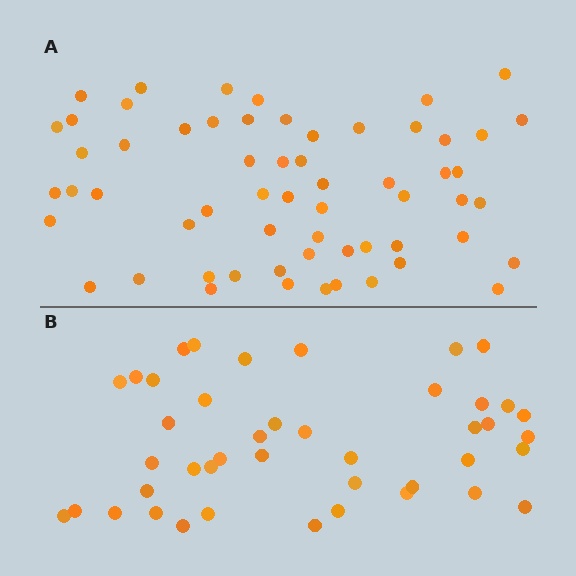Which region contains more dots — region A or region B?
Region A (the top region) has more dots.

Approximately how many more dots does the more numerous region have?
Region A has approximately 15 more dots than region B.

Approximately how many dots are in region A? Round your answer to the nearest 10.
About 60 dots.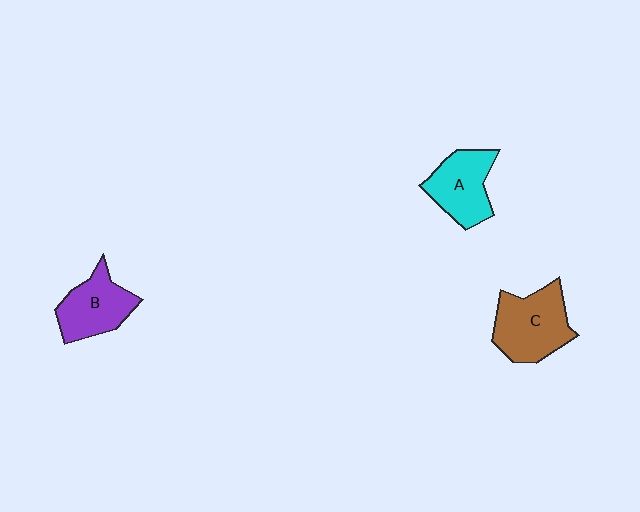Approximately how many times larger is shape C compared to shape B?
Approximately 1.2 times.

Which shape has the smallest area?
Shape B (purple).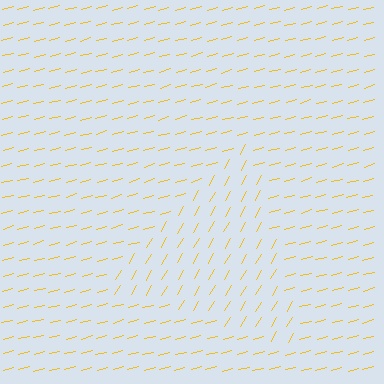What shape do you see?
I see a triangle.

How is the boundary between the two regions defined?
The boundary is defined purely by a change in line orientation (approximately 45 degrees difference). All lines are the same color and thickness.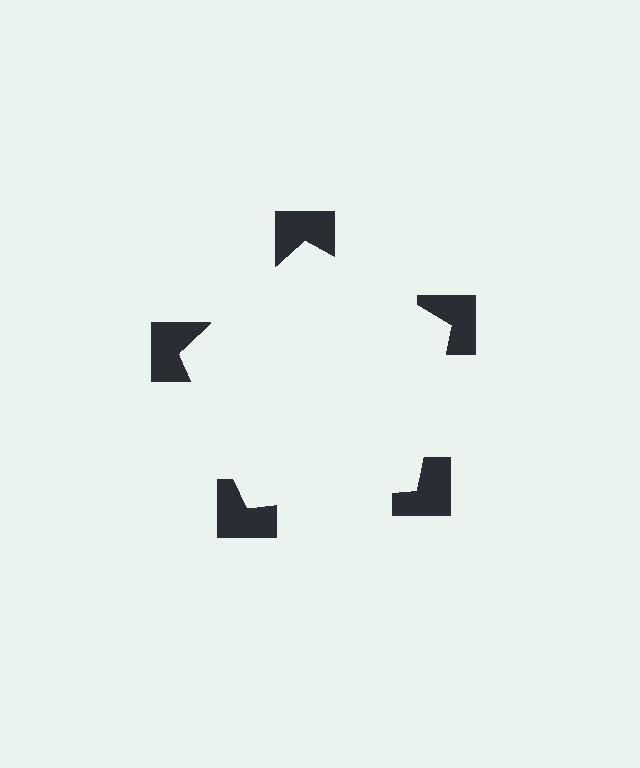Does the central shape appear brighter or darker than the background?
It typically appears slightly brighter than the background, even though no actual brightness change is drawn.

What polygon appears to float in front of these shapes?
An illusory pentagon — its edges are inferred from the aligned wedge cuts in the notched squares, not physically drawn.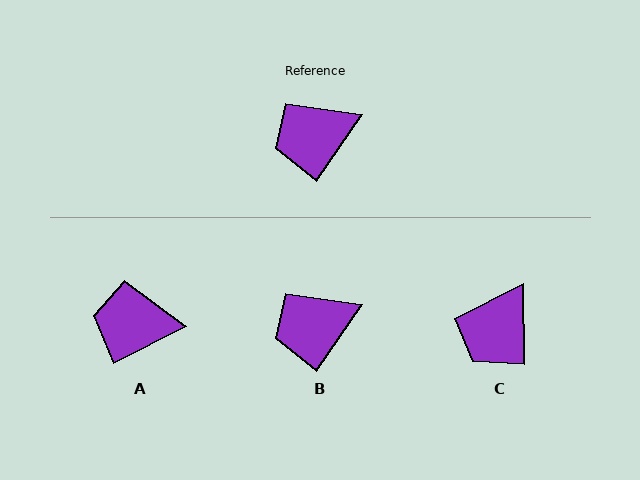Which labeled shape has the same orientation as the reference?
B.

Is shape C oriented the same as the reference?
No, it is off by about 35 degrees.